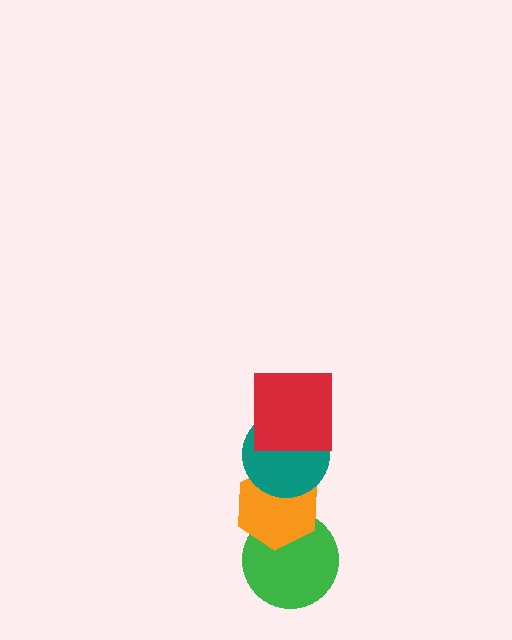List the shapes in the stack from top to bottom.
From top to bottom: the red square, the teal circle, the orange hexagon, the green circle.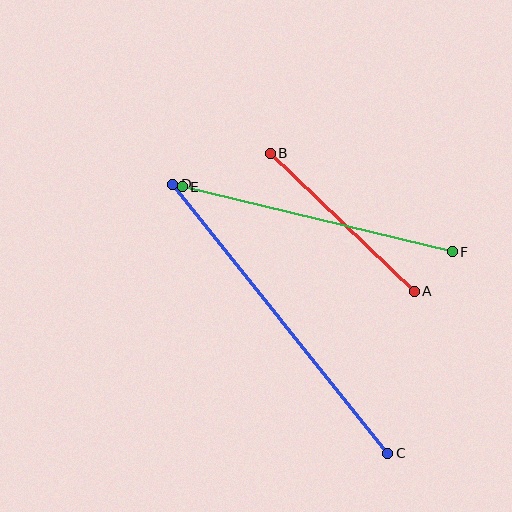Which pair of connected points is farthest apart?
Points C and D are farthest apart.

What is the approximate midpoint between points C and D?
The midpoint is at approximately (280, 319) pixels.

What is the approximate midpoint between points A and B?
The midpoint is at approximately (342, 222) pixels.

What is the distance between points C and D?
The distance is approximately 344 pixels.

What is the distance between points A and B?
The distance is approximately 200 pixels.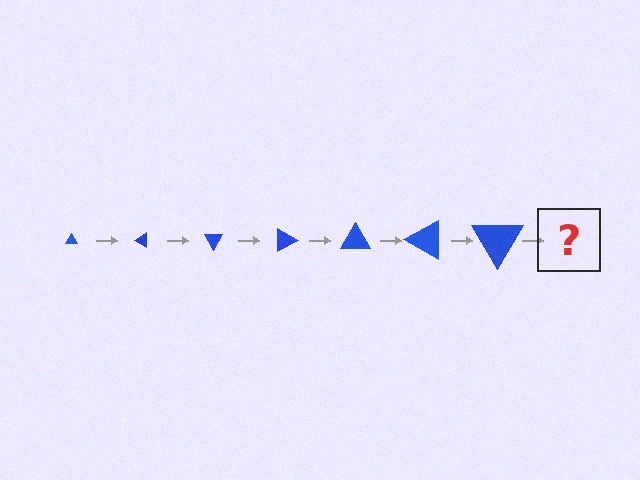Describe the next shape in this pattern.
It should be a triangle, larger than the previous one and rotated 210 degrees from the start.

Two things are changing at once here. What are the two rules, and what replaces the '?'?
The two rules are that the triangle grows larger each step and it rotates 30 degrees each step. The '?' should be a triangle, larger than the previous one and rotated 210 degrees from the start.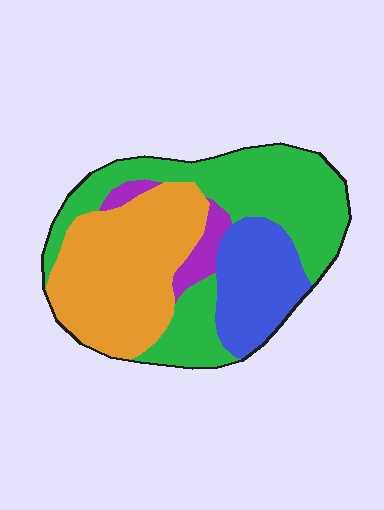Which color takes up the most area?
Green, at roughly 40%.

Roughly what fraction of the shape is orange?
Orange takes up about three eighths (3/8) of the shape.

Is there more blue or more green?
Green.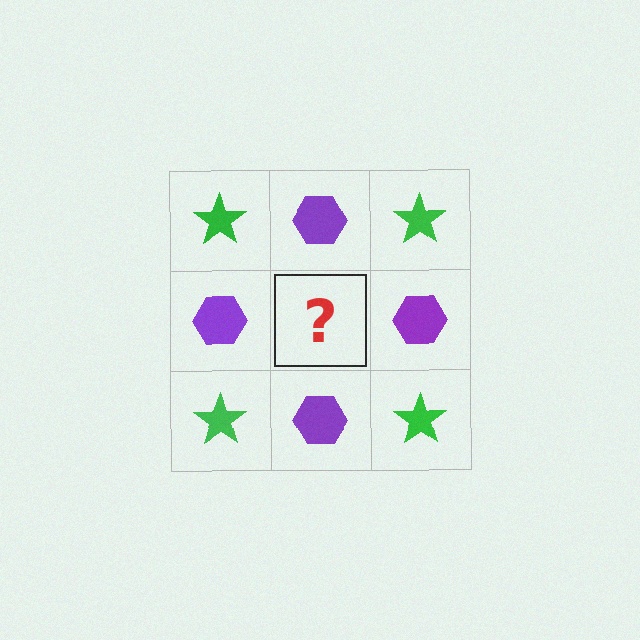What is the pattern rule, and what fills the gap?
The rule is that it alternates green star and purple hexagon in a checkerboard pattern. The gap should be filled with a green star.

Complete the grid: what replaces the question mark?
The question mark should be replaced with a green star.